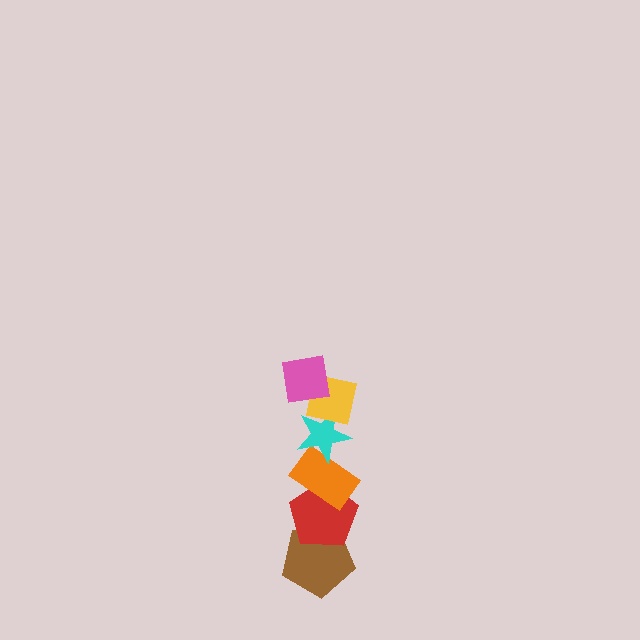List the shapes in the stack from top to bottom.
From top to bottom: the pink square, the yellow square, the cyan star, the orange rectangle, the red pentagon, the brown pentagon.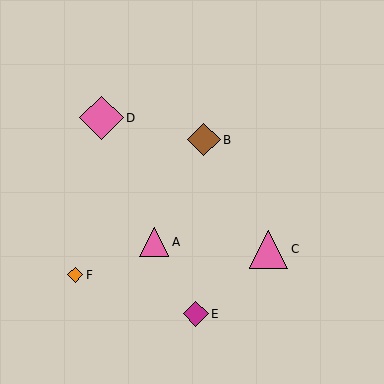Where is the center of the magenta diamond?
The center of the magenta diamond is at (196, 314).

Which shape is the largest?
The pink diamond (labeled D) is the largest.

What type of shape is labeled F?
Shape F is an orange diamond.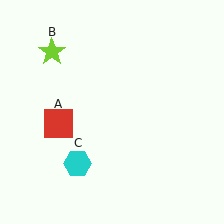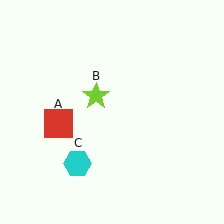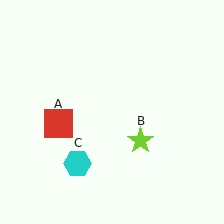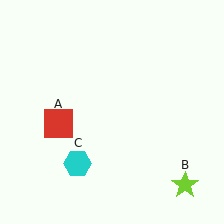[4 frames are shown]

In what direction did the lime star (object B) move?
The lime star (object B) moved down and to the right.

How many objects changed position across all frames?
1 object changed position: lime star (object B).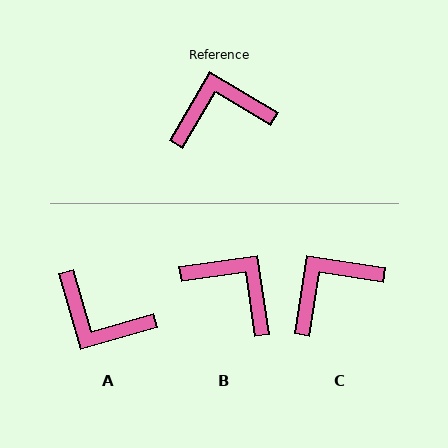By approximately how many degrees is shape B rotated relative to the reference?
Approximately 51 degrees clockwise.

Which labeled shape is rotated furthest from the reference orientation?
A, about 137 degrees away.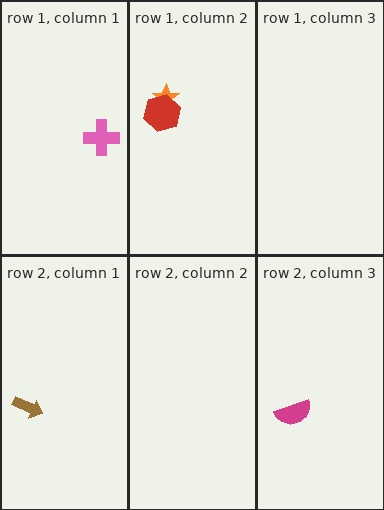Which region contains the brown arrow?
The row 2, column 1 region.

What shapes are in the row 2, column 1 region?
The brown arrow.